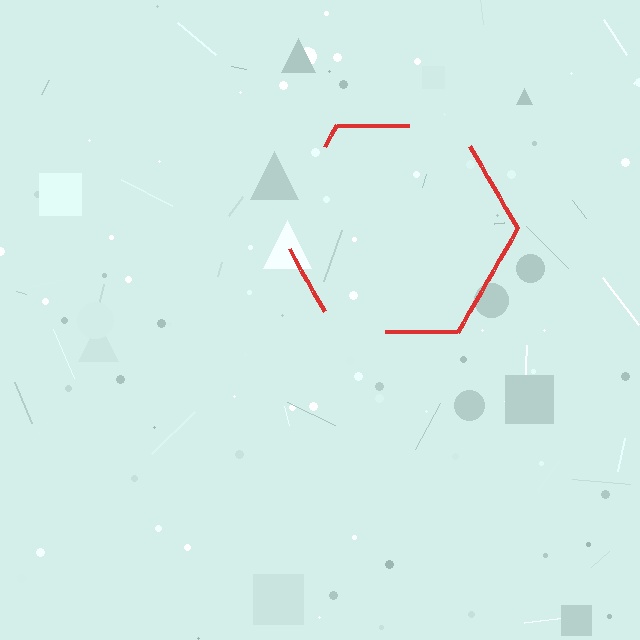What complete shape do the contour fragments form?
The contour fragments form a hexagon.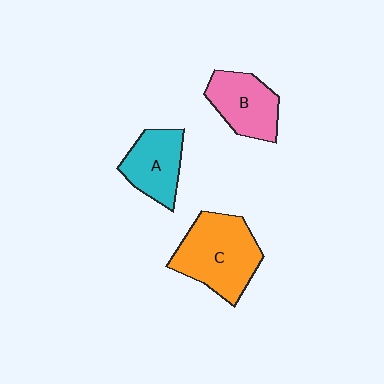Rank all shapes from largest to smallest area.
From largest to smallest: C (orange), B (pink), A (cyan).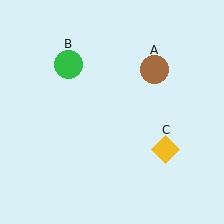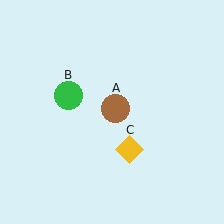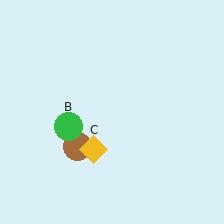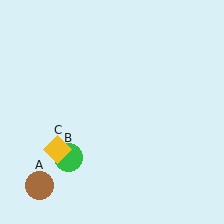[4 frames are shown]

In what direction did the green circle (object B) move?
The green circle (object B) moved down.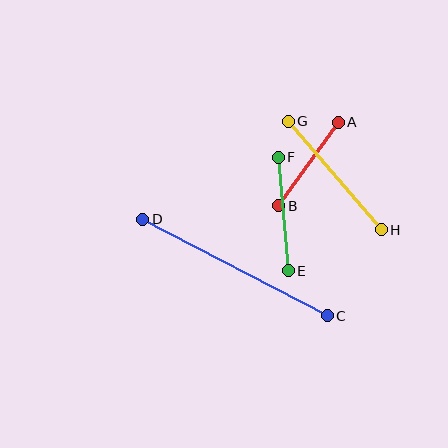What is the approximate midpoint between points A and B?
The midpoint is at approximately (308, 164) pixels.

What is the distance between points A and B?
The distance is approximately 102 pixels.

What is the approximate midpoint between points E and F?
The midpoint is at approximately (283, 214) pixels.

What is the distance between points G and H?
The distance is approximately 143 pixels.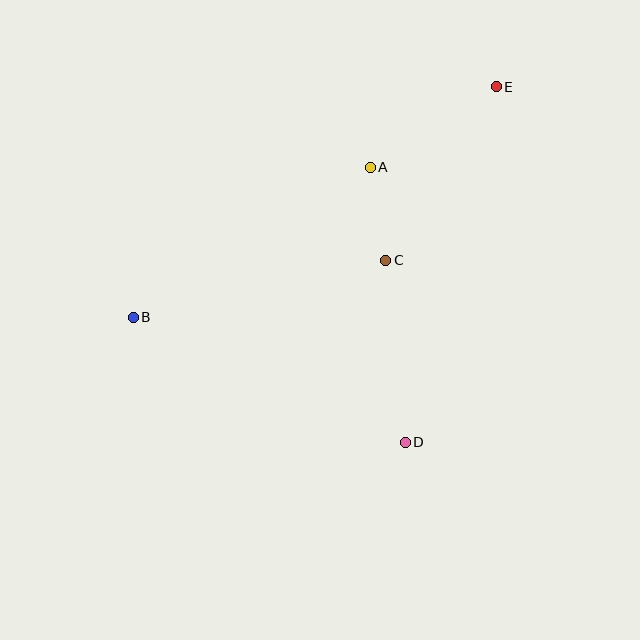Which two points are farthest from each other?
Points B and E are farthest from each other.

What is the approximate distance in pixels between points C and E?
The distance between C and E is approximately 206 pixels.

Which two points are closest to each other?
Points A and C are closest to each other.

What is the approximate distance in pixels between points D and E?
The distance between D and E is approximately 367 pixels.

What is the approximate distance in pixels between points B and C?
The distance between B and C is approximately 259 pixels.